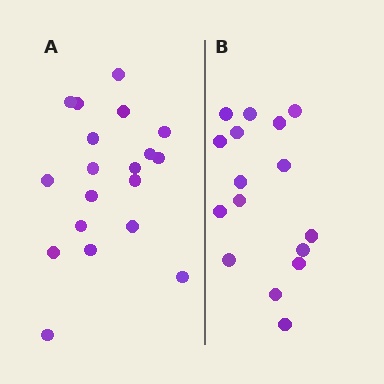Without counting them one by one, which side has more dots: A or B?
Region A (the left region) has more dots.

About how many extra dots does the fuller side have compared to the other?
Region A has just a few more — roughly 2 or 3 more dots than region B.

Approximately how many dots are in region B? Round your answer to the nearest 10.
About 20 dots. (The exact count is 16, which rounds to 20.)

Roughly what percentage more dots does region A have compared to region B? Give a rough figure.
About 20% more.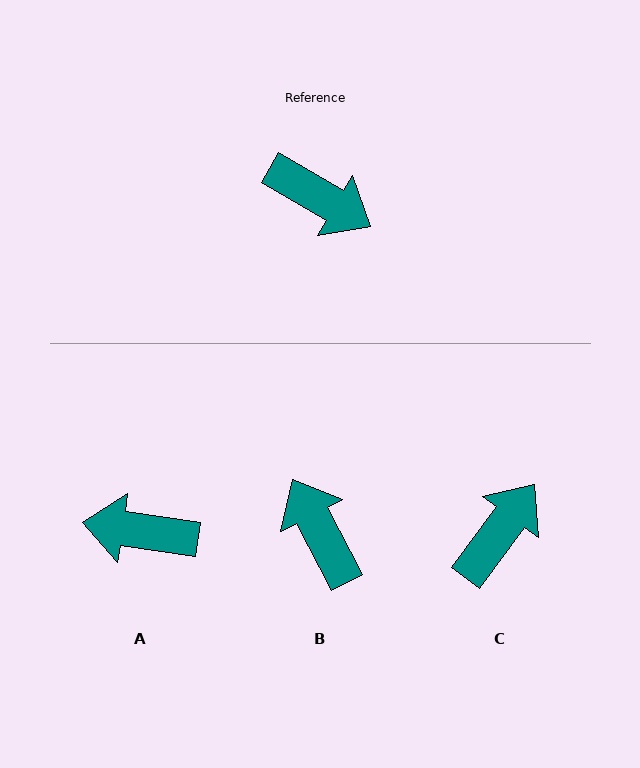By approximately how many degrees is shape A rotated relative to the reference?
Approximately 158 degrees clockwise.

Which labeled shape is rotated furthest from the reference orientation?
A, about 158 degrees away.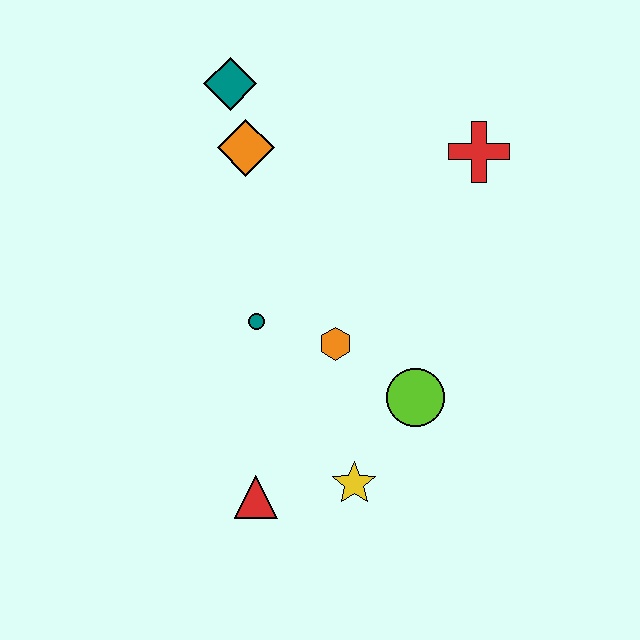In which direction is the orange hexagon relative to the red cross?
The orange hexagon is below the red cross.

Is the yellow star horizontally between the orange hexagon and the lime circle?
Yes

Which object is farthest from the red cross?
The red triangle is farthest from the red cross.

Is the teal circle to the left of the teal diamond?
No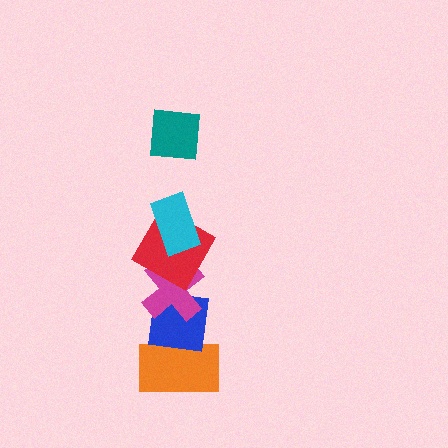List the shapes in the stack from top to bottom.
From top to bottom: the teal square, the cyan rectangle, the red square, the magenta cross, the blue square, the orange rectangle.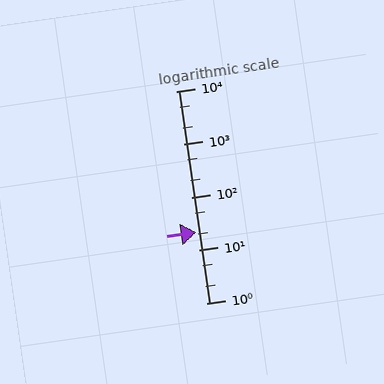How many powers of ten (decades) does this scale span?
The scale spans 4 decades, from 1 to 10000.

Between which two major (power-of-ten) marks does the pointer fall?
The pointer is between 10 and 100.